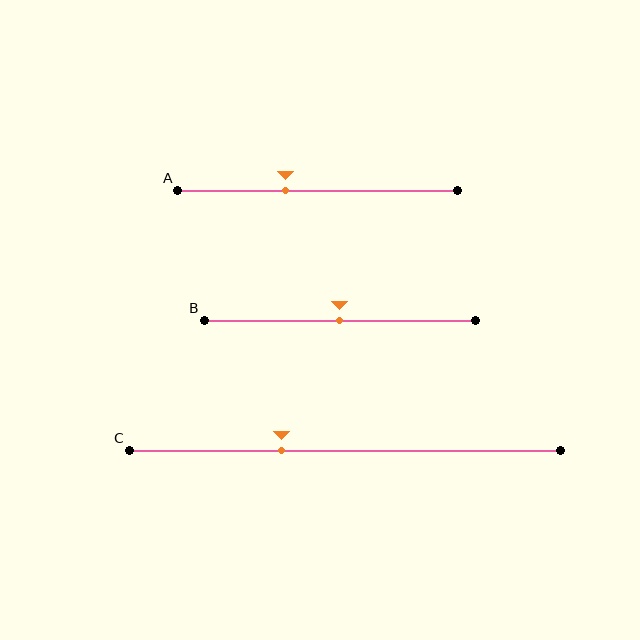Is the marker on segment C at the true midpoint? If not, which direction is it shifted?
No, the marker on segment C is shifted to the left by about 15% of the segment length.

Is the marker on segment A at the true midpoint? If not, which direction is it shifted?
No, the marker on segment A is shifted to the left by about 11% of the segment length.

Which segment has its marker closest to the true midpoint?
Segment B has its marker closest to the true midpoint.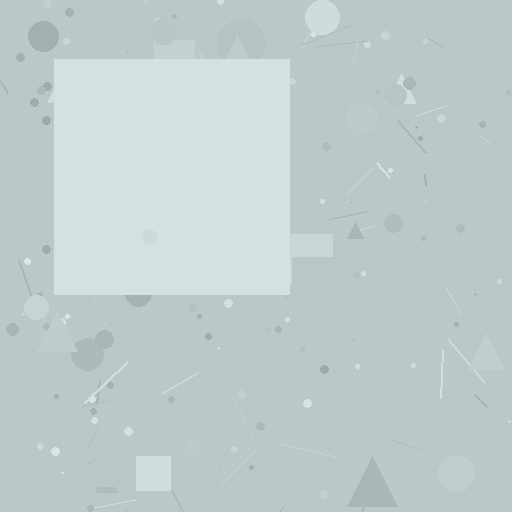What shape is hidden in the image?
A square is hidden in the image.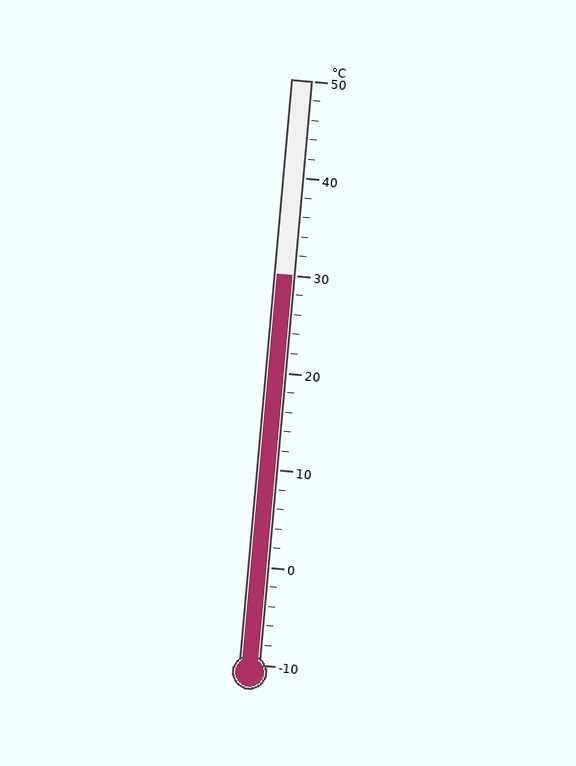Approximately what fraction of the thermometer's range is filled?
The thermometer is filled to approximately 65% of its range.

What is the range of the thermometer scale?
The thermometer scale ranges from -10°C to 50°C.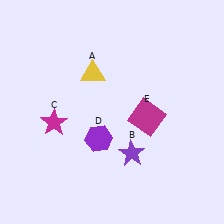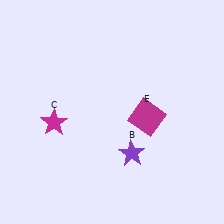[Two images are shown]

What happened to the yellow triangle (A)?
The yellow triangle (A) was removed in Image 2. It was in the top-left area of Image 1.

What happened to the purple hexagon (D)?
The purple hexagon (D) was removed in Image 2. It was in the bottom-left area of Image 1.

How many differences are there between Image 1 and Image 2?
There are 2 differences between the two images.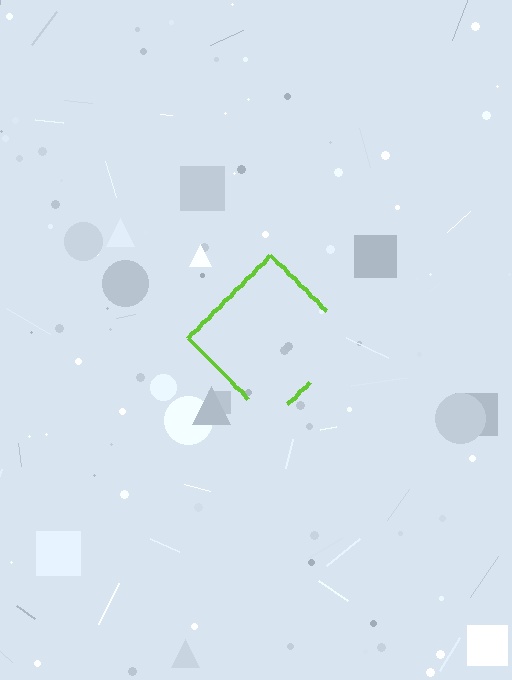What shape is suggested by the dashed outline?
The dashed outline suggests a diamond.